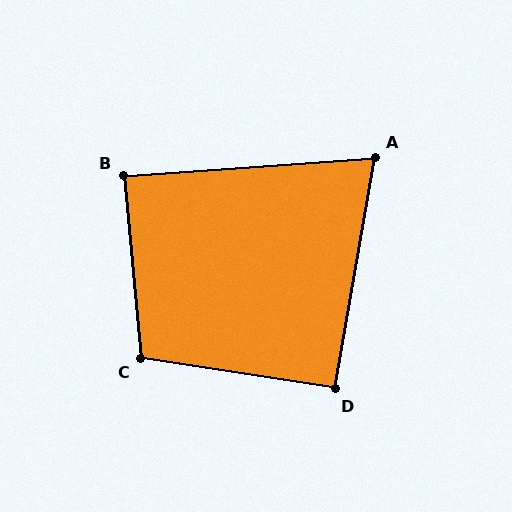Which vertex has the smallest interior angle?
A, at approximately 76 degrees.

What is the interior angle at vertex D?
Approximately 91 degrees (approximately right).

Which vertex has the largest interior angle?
C, at approximately 104 degrees.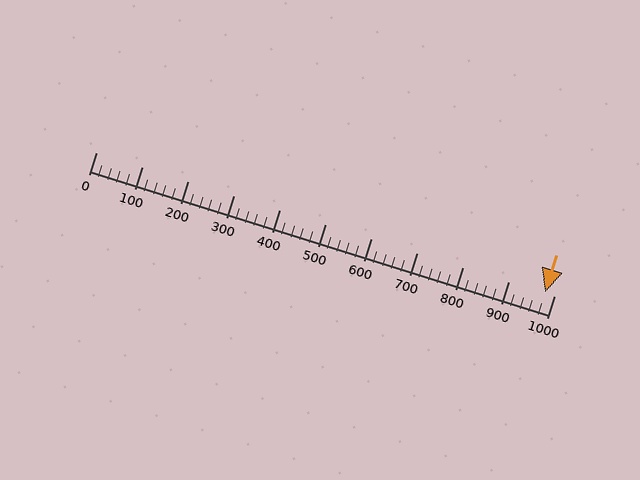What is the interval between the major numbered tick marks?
The major tick marks are spaced 100 units apart.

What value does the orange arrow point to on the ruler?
The orange arrow points to approximately 980.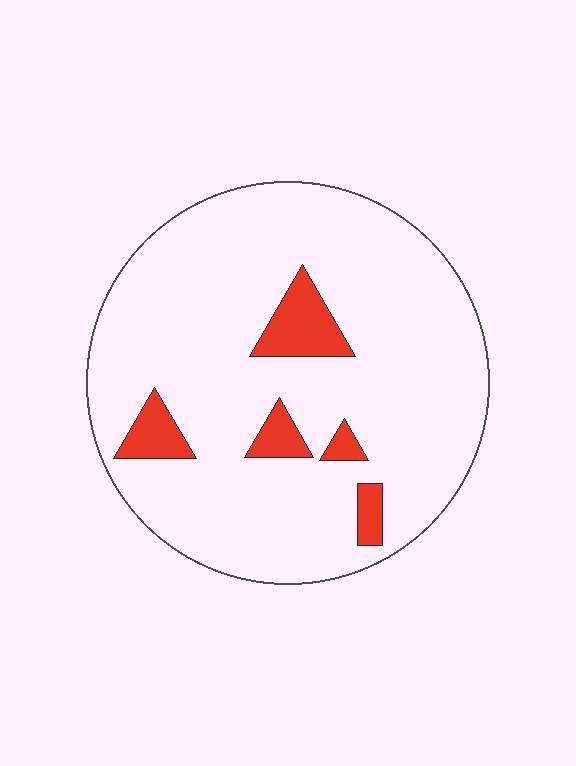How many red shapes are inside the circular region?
5.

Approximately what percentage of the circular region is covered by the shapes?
Approximately 10%.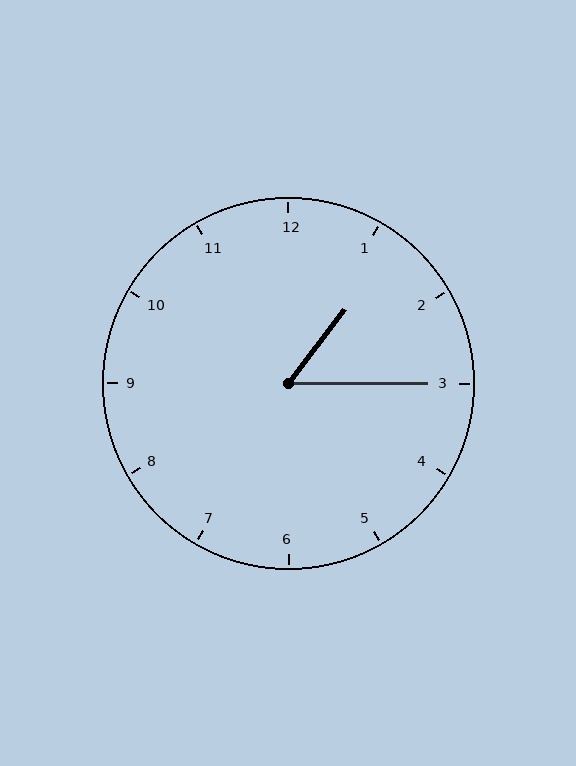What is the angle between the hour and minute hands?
Approximately 52 degrees.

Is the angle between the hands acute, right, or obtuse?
It is acute.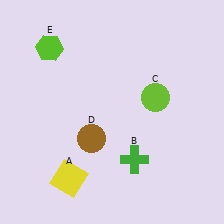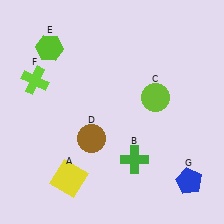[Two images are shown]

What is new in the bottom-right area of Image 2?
A blue pentagon (G) was added in the bottom-right area of Image 2.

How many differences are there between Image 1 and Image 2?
There are 2 differences between the two images.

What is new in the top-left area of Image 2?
A lime cross (F) was added in the top-left area of Image 2.